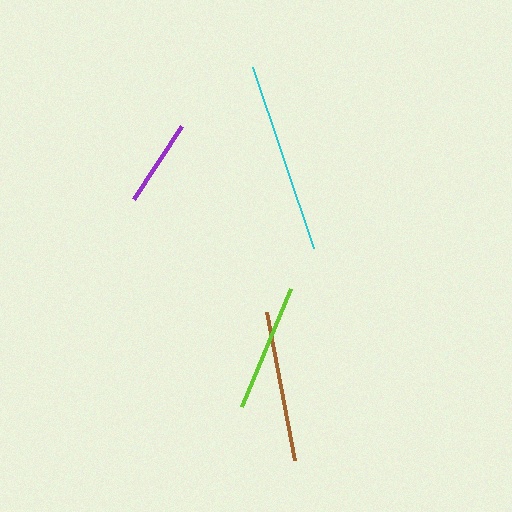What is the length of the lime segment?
The lime segment is approximately 128 pixels long.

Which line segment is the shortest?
The purple line is the shortest at approximately 87 pixels.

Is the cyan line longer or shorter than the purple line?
The cyan line is longer than the purple line.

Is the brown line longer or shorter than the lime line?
The brown line is longer than the lime line.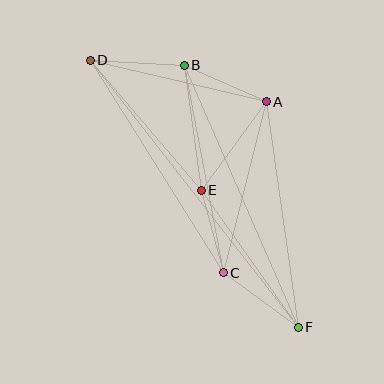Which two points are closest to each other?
Points C and E are closest to each other.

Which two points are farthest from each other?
Points D and F are farthest from each other.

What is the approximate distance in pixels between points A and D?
The distance between A and D is approximately 181 pixels.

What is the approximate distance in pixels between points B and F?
The distance between B and F is approximately 286 pixels.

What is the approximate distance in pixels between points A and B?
The distance between A and B is approximately 90 pixels.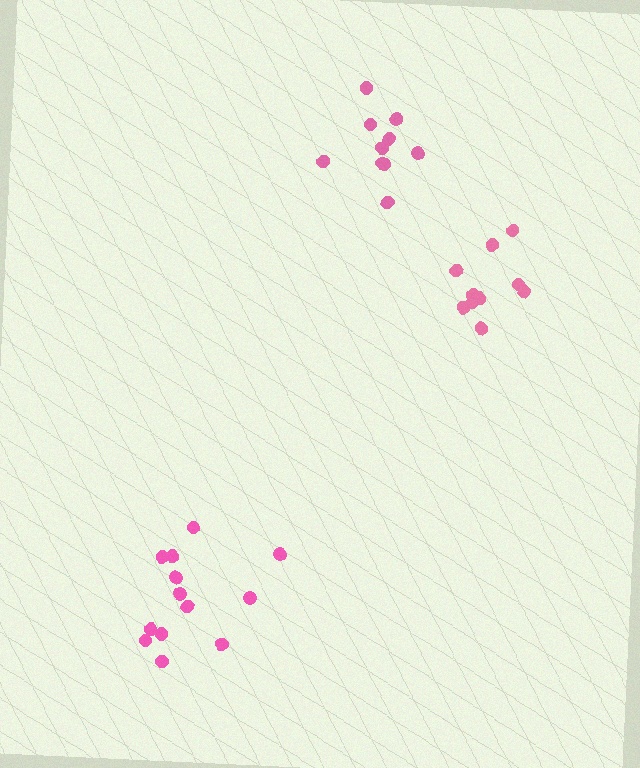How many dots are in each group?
Group 1: 10 dots, Group 2: 10 dots, Group 3: 13 dots (33 total).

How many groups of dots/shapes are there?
There are 3 groups.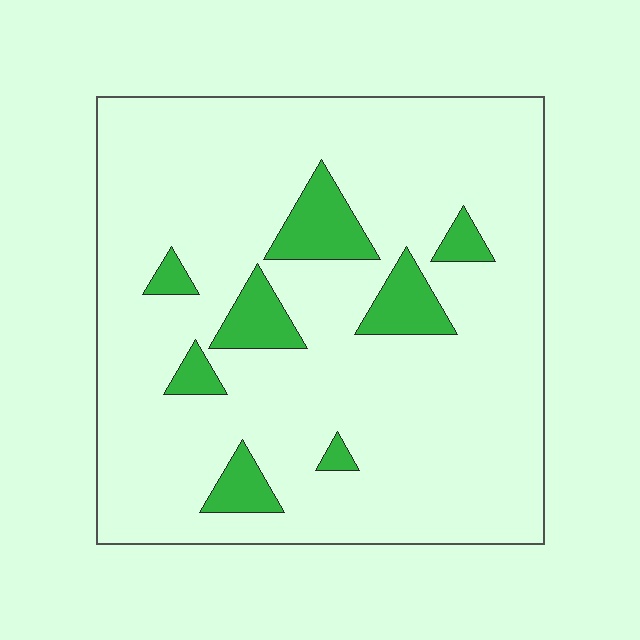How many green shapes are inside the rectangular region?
8.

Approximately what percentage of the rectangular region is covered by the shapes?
Approximately 10%.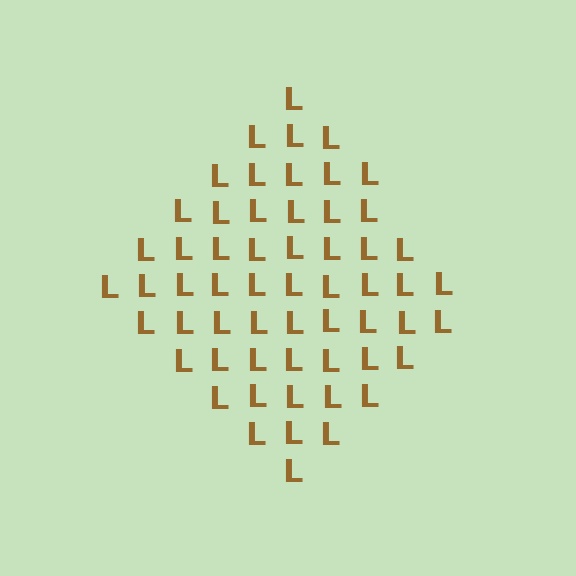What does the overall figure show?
The overall figure shows a diamond.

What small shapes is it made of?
It is made of small letter L's.